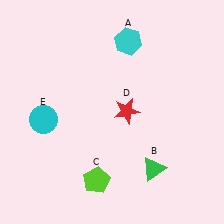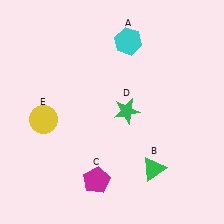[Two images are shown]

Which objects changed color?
C changed from lime to magenta. D changed from red to green. E changed from cyan to yellow.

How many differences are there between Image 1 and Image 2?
There are 3 differences between the two images.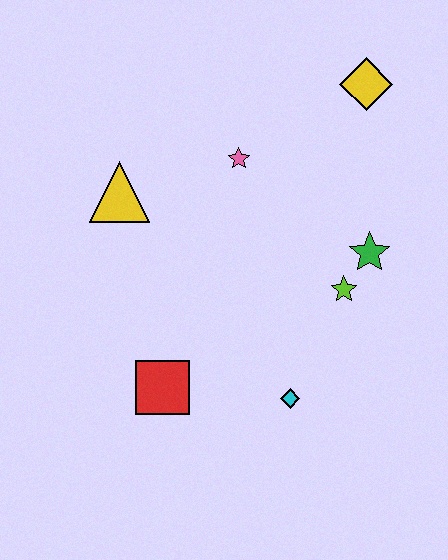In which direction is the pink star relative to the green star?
The pink star is to the left of the green star.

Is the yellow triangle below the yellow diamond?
Yes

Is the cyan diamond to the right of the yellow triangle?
Yes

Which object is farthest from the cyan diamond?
The yellow diamond is farthest from the cyan diamond.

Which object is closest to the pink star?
The yellow triangle is closest to the pink star.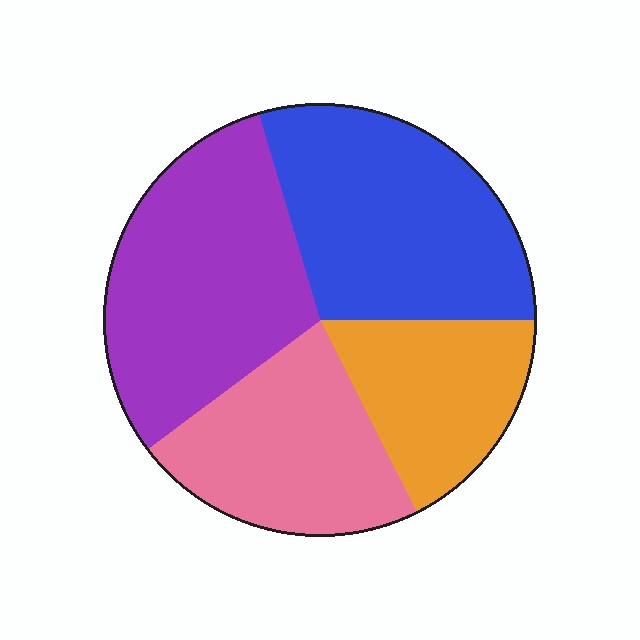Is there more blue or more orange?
Blue.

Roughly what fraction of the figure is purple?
Purple takes up about one third (1/3) of the figure.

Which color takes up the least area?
Orange, at roughly 20%.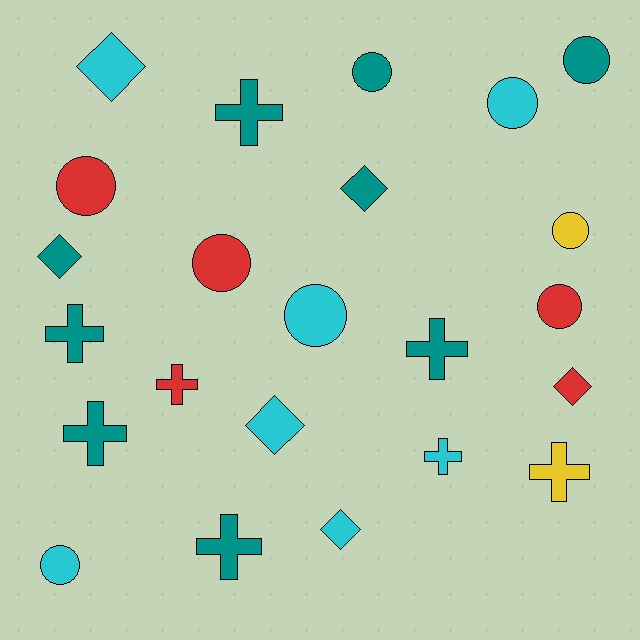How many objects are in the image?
There are 23 objects.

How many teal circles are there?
There are 2 teal circles.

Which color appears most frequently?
Teal, with 9 objects.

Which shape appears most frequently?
Circle, with 9 objects.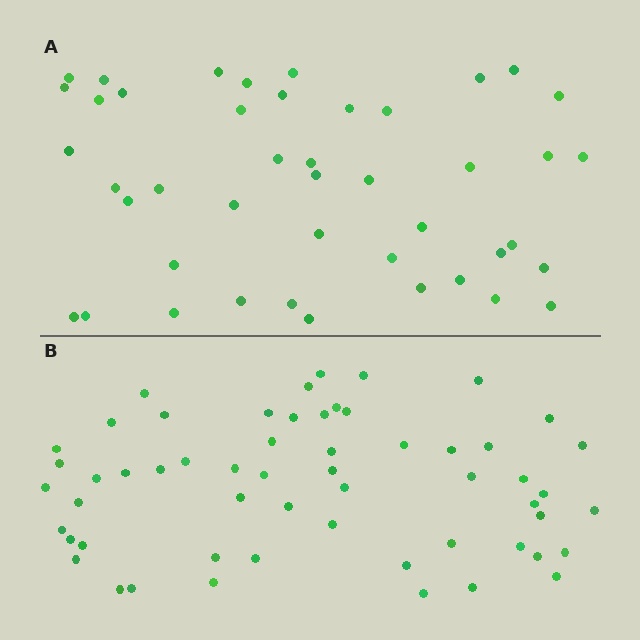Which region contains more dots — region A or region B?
Region B (the bottom region) has more dots.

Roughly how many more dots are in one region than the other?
Region B has approximately 15 more dots than region A.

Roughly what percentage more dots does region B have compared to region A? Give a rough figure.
About 30% more.